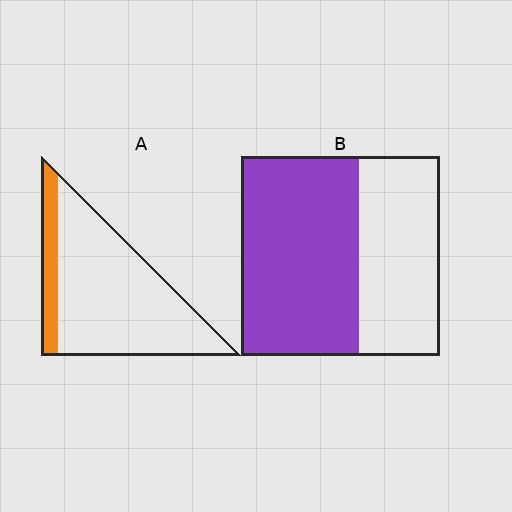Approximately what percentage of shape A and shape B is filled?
A is approximately 15% and B is approximately 60%.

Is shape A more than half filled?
No.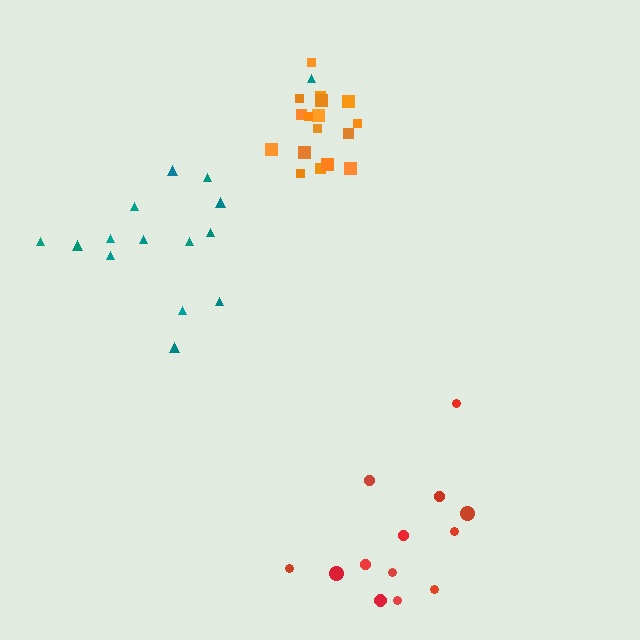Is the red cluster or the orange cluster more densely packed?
Orange.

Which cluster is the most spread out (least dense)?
Red.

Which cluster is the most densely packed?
Orange.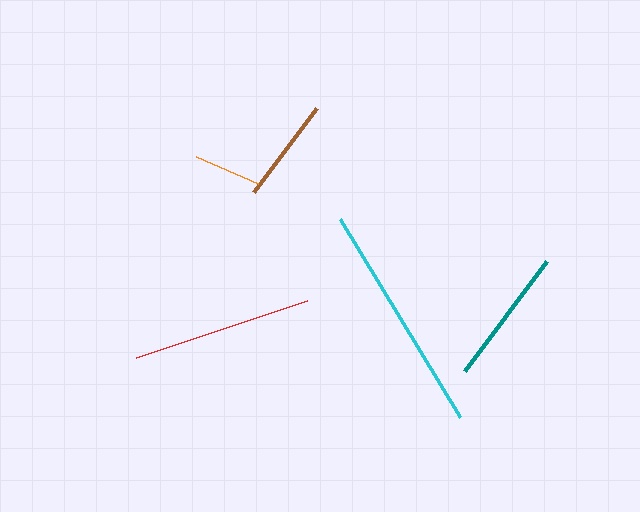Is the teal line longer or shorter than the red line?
The red line is longer than the teal line.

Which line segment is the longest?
The cyan line is the longest at approximately 231 pixels.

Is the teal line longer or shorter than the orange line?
The teal line is longer than the orange line.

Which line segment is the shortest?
The orange line is the shortest at approximately 67 pixels.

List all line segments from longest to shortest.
From longest to shortest: cyan, red, teal, brown, orange.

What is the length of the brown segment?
The brown segment is approximately 105 pixels long.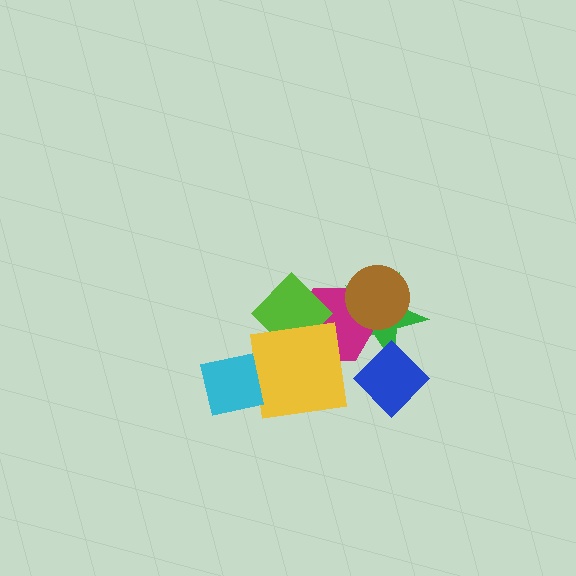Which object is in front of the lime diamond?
The yellow square is in front of the lime diamond.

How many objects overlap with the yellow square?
2 objects overlap with the yellow square.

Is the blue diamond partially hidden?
No, no other shape covers it.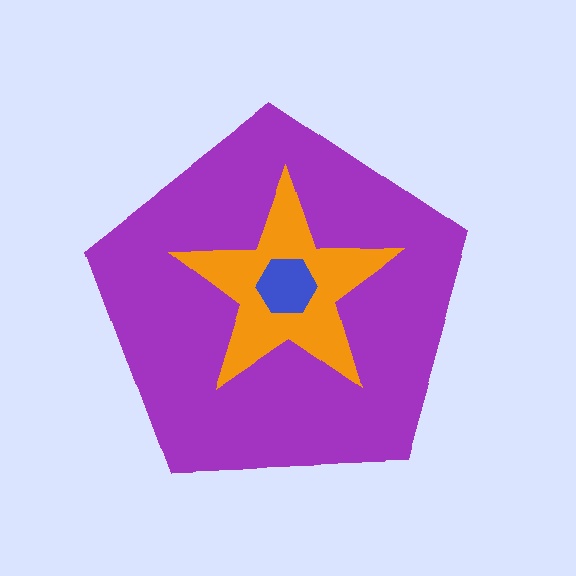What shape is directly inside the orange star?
The blue hexagon.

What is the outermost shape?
The purple pentagon.